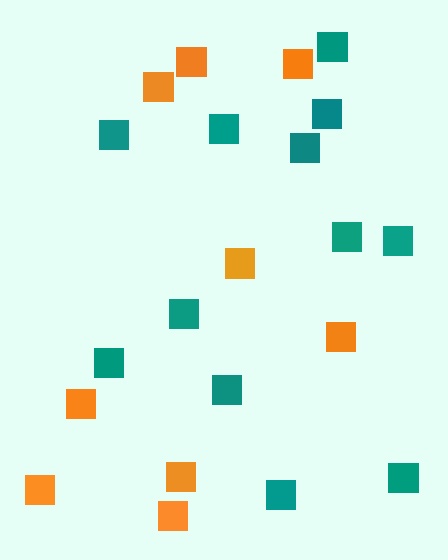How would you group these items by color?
There are 2 groups: one group of orange squares (9) and one group of teal squares (12).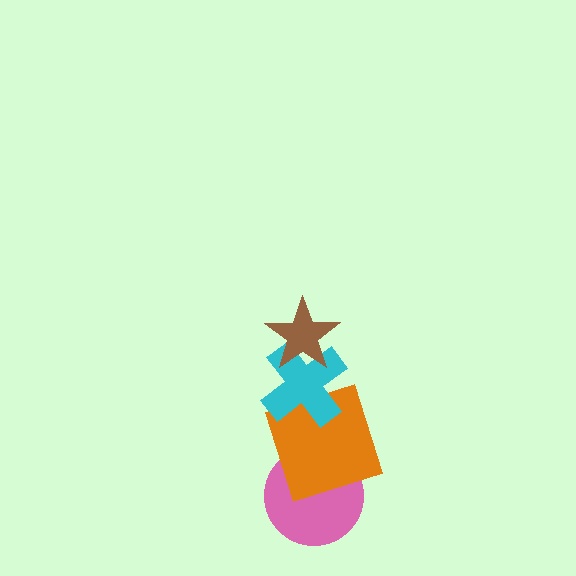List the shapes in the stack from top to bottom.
From top to bottom: the brown star, the cyan cross, the orange square, the pink circle.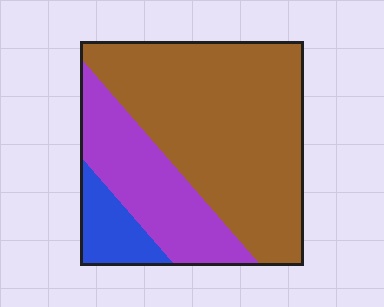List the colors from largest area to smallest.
From largest to smallest: brown, purple, blue.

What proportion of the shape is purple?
Purple covers 27% of the shape.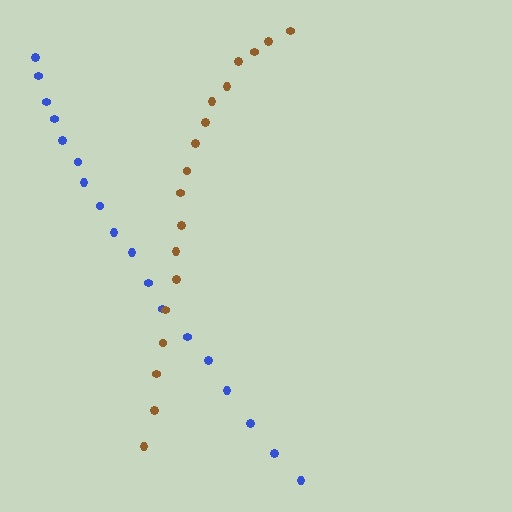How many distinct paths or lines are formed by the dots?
There are 2 distinct paths.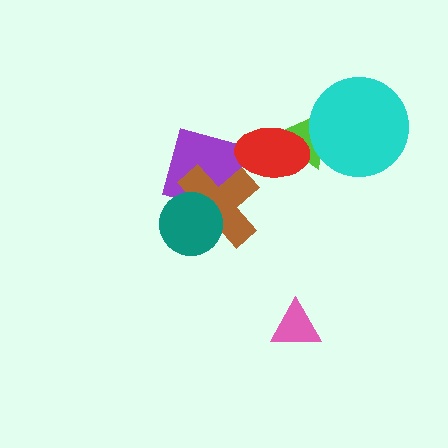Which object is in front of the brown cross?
The teal circle is in front of the brown cross.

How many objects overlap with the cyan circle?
1 object overlaps with the cyan circle.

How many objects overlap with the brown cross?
2 objects overlap with the brown cross.